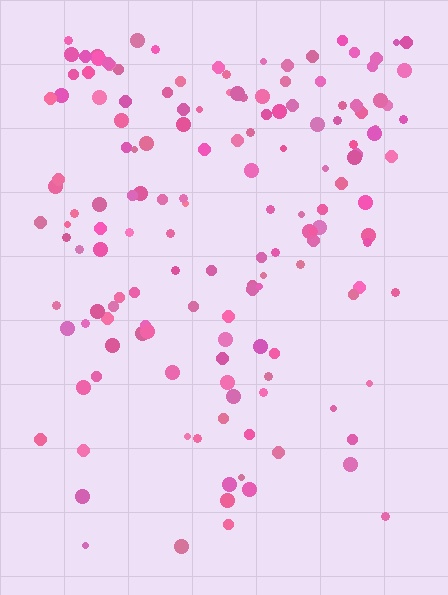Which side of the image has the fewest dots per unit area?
The bottom.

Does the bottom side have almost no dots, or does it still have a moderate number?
Still a moderate number, just noticeably fewer than the top.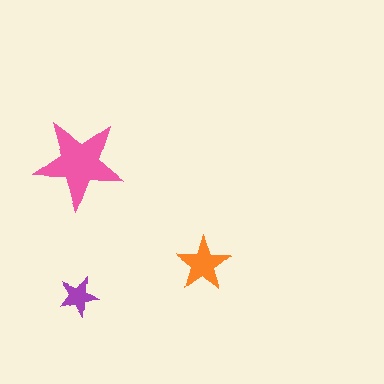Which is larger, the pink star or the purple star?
The pink one.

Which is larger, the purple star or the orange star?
The orange one.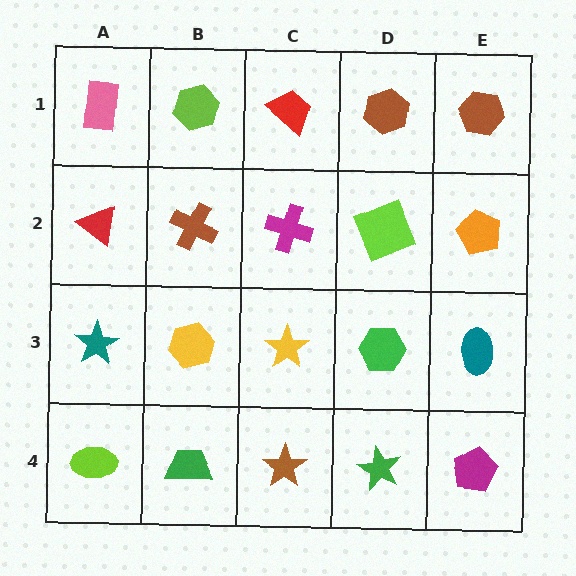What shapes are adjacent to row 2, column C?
A red trapezoid (row 1, column C), a yellow star (row 3, column C), a brown cross (row 2, column B), a lime square (row 2, column D).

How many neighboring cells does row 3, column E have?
3.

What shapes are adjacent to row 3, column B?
A brown cross (row 2, column B), a green trapezoid (row 4, column B), a teal star (row 3, column A), a yellow star (row 3, column C).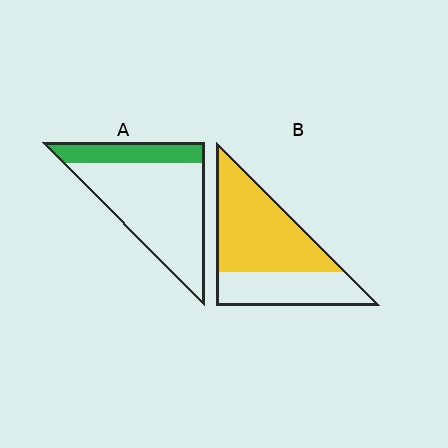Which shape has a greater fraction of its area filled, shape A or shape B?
Shape B.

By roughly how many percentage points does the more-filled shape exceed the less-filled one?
By roughly 40 percentage points (B over A).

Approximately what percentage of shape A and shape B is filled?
A is approximately 25% and B is approximately 65%.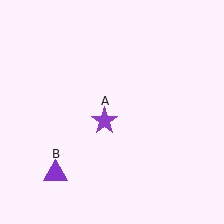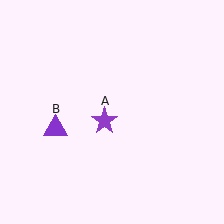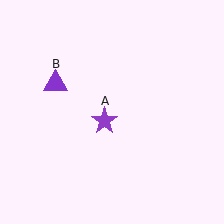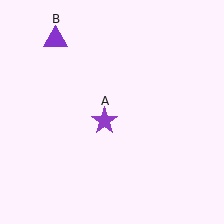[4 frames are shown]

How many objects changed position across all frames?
1 object changed position: purple triangle (object B).